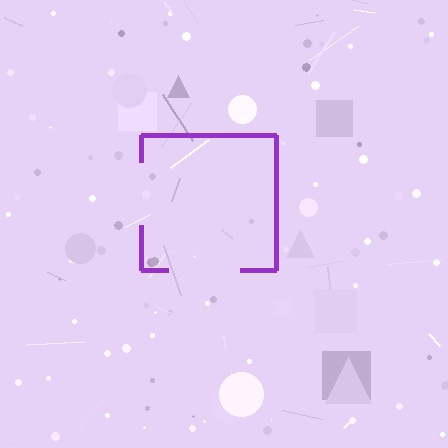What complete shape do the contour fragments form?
The contour fragments form a square.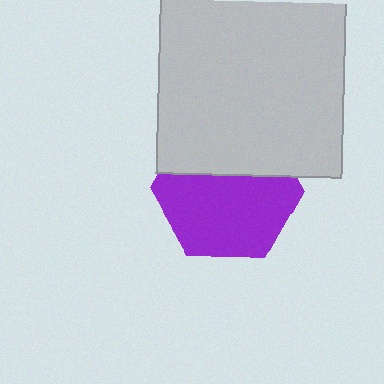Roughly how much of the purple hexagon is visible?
About half of it is visible (roughly 62%).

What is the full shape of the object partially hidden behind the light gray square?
The partially hidden object is a purple hexagon.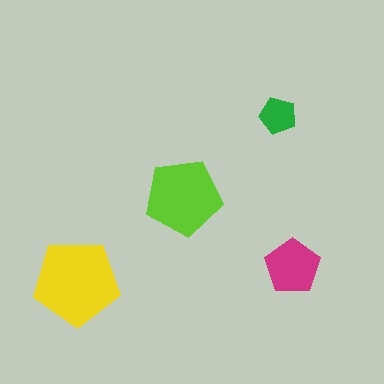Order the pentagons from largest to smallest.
the yellow one, the lime one, the magenta one, the green one.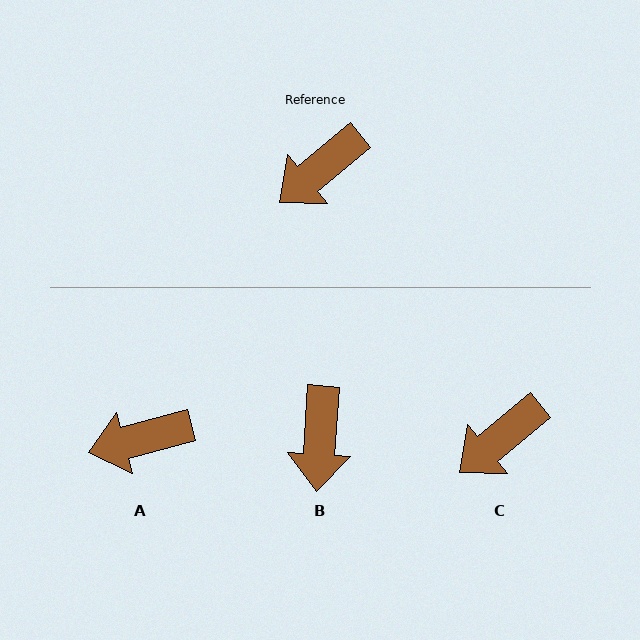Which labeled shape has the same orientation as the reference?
C.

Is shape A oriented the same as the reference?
No, it is off by about 25 degrees.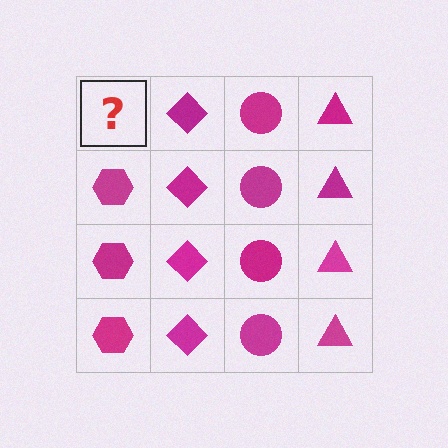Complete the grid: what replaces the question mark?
The question mark should be replaced with a magenta hexagon.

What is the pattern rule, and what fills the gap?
The rule is that each column has a consistent shape. The gap should be filled with a magenta hexagon.